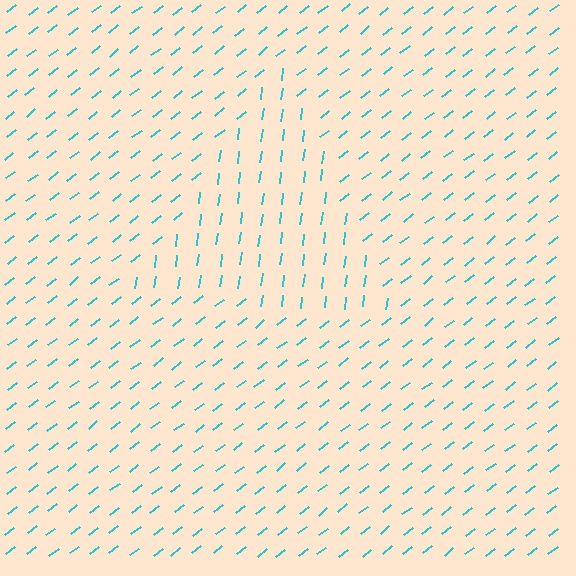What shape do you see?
I see a triangle.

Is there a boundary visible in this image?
Yes, there is a texture boundary formed by a change in line orientation.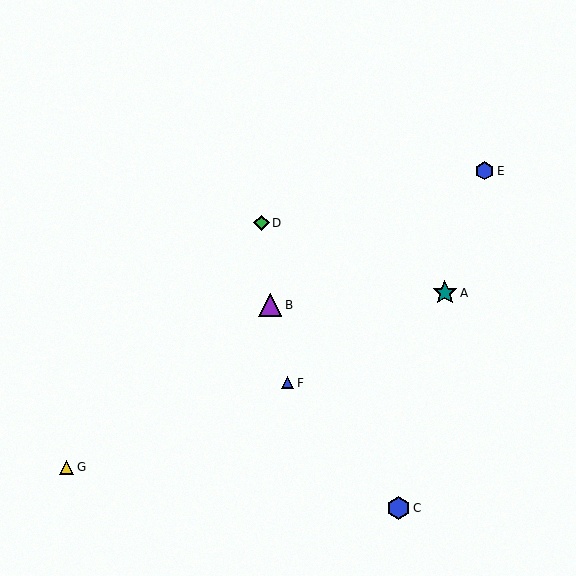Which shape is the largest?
The teal star (labeled A) is the largest.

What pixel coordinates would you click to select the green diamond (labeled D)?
Click at (262, 223) to select the green diamond D.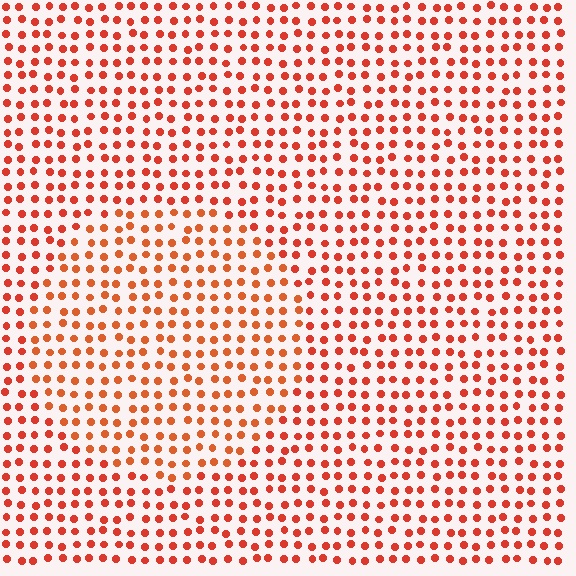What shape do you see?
I see a circle.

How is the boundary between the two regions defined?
The boundary is defined purely by a slight shift in hue (about 14 degrees). Spacing, size, and orientation are identical on both sides.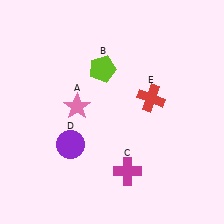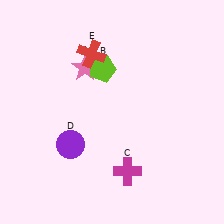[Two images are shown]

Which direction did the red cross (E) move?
The red cross (E) moved left.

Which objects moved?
The objects that moved are: the pink star (A), the red cross (E).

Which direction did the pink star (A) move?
The pink star (A) moved up.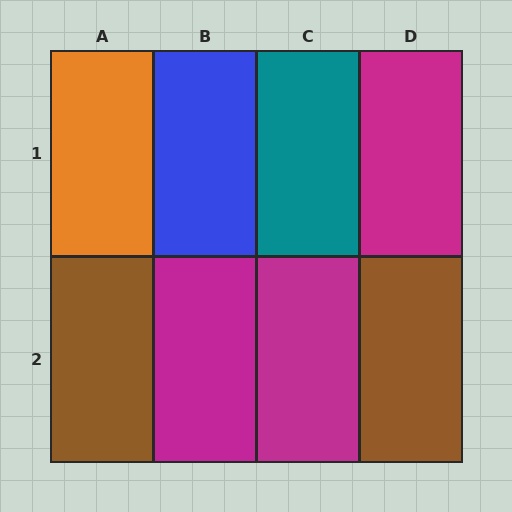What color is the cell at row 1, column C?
Teal.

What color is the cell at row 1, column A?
Orange.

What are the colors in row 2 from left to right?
Brown, magenta, magenta, brown.